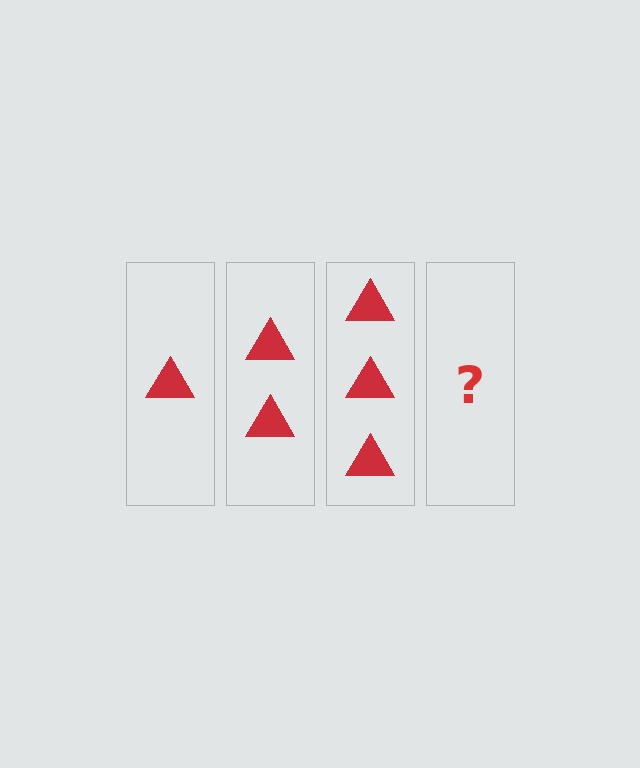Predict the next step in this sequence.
The next step is 4 triangles.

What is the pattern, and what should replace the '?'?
The pattern is that each step adds one more triangle. The '?' should be 4 triangles.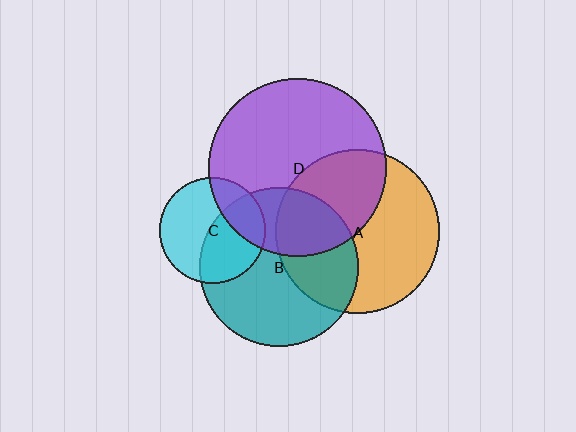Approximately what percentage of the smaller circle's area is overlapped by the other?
Approximately 25%.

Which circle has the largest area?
Circle D (purple).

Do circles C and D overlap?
Yes.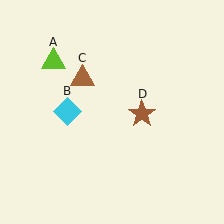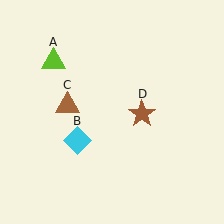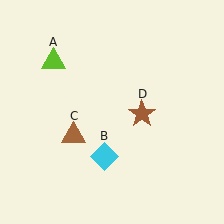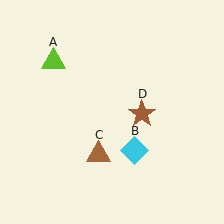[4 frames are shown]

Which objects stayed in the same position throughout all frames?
Lime triangle (object A) and brown star (object D) remained stationary.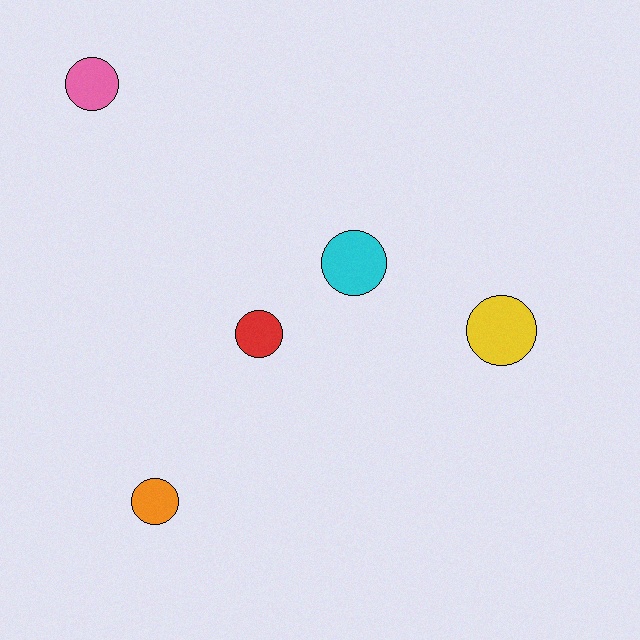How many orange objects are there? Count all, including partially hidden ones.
There is 1 orange object.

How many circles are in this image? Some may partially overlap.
There are 5 circles.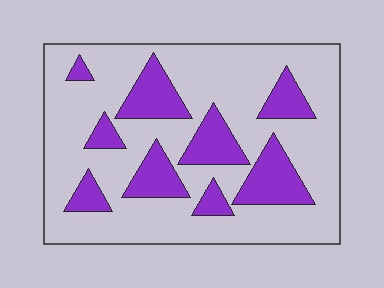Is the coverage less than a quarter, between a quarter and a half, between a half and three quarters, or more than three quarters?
Between a quarter and a half.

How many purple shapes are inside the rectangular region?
9.